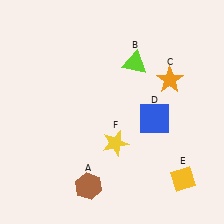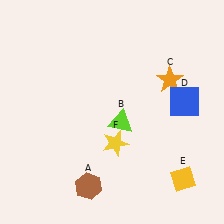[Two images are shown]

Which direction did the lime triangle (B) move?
The lime triangle (B) moved down.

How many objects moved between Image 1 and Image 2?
2 objects moved between the two images.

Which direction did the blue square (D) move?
The blue square (D) moved right.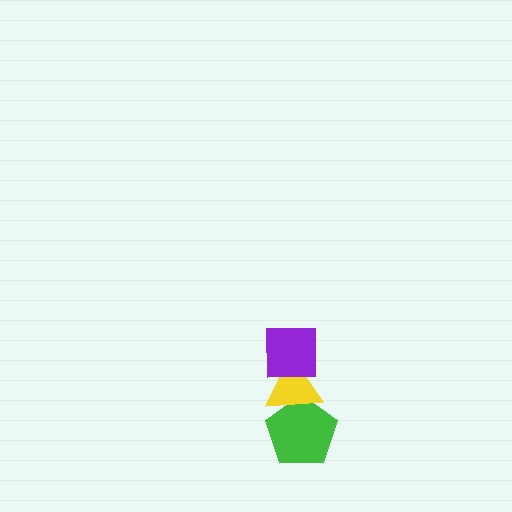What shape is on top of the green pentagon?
The yellow triangle is on top of the green pentagon.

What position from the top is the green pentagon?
The green pentagon is 3rd from the top.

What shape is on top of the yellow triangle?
The purple square is on top of the yellow triangle.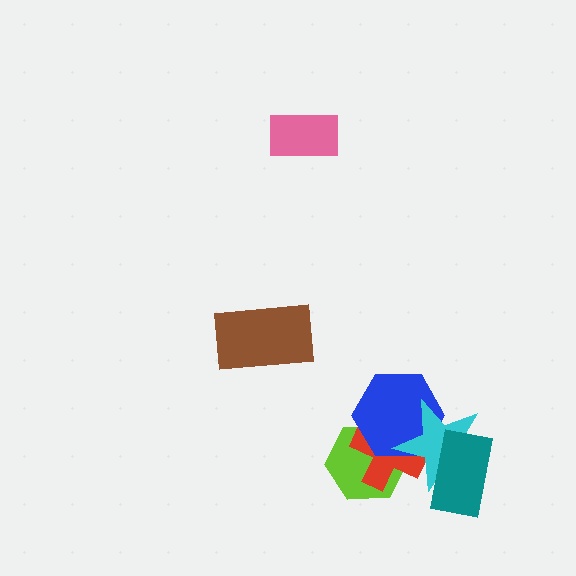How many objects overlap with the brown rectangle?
0 objects overlap with the brown rectangle.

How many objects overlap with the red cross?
3 objects overlap with the red cross.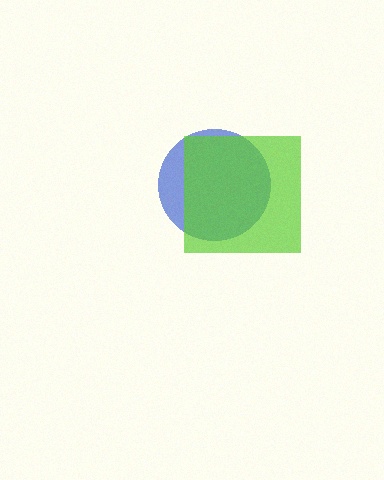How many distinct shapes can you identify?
There are 2 distinct shapes: a blue circle, a lime square.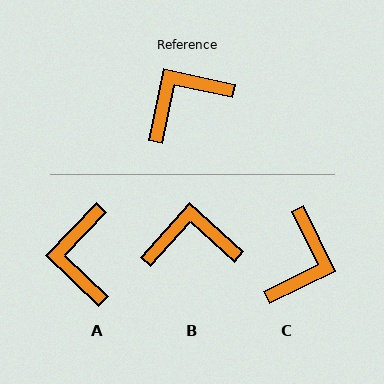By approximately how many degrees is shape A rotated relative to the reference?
Approximately 58 degrees counter-clockwise.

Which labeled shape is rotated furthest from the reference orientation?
C, about 142 degrees away.